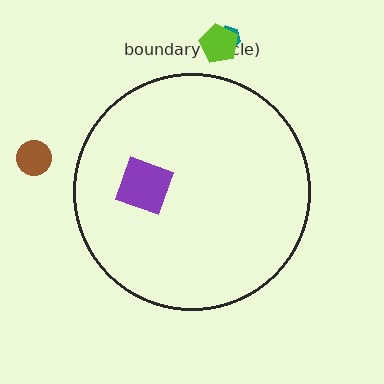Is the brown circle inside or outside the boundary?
Outside.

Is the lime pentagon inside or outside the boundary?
Outside.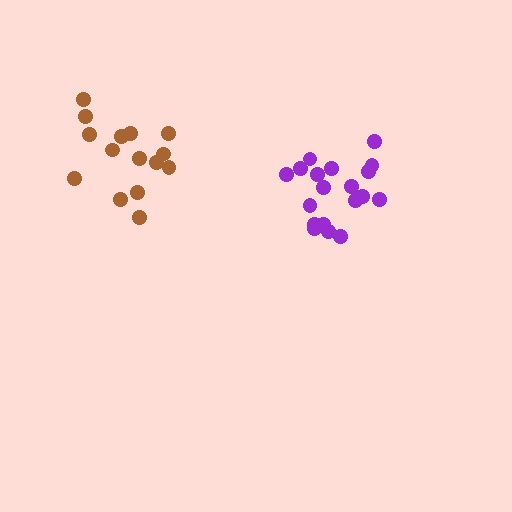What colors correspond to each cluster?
The clusters are colored: purple, brown.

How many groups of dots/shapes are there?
There are 2 groups.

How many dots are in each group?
Group 1: 19 dots, Group 2: 15 dots (34 total).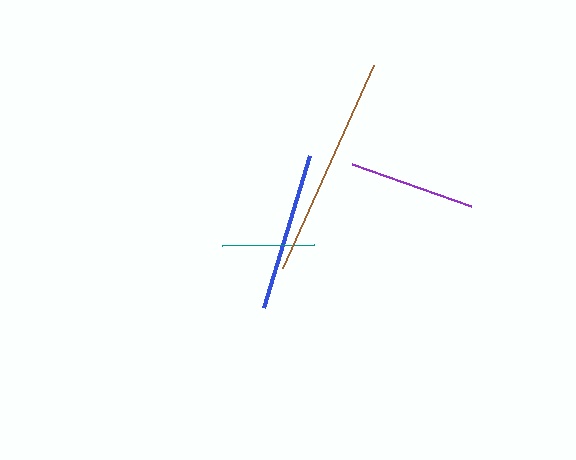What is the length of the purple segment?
The purple segment is approximately 126 pixels long.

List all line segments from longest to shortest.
From longest to shortest: brown, blue, purple, teal.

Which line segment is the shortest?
The teal line is the shortest at approximately 92 pixels.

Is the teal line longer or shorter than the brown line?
The brown line is longer than the teal line.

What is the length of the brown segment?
The brown segment is approximately 223 pixels long.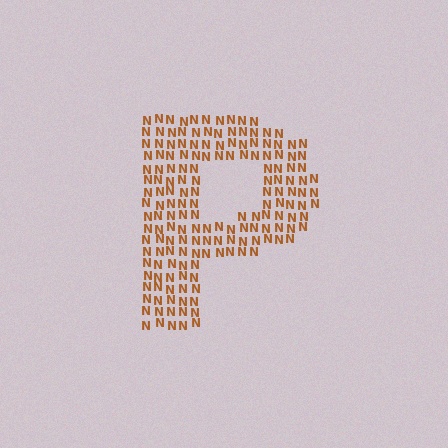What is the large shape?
The large shape is the letter P.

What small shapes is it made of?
It is made of small letter N's.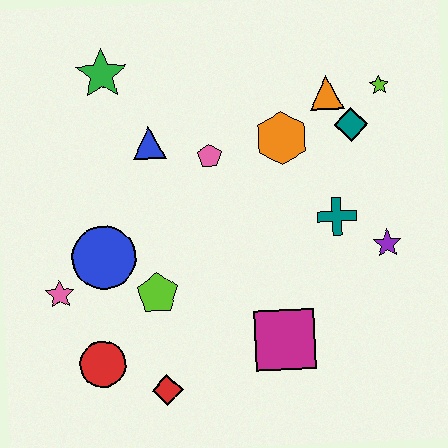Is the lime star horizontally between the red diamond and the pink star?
No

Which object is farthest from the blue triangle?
The purple star is farthest from the blue triangle.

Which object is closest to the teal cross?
The purple star is closest to the teal cross.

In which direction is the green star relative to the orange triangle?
The green star is to the left of the orange triangle.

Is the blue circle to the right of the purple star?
No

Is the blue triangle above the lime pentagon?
Yes